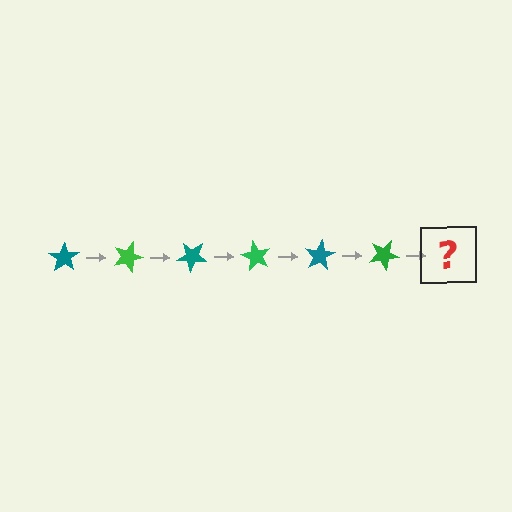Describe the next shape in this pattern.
It should be a teal star, rotated 120 degrees from the start.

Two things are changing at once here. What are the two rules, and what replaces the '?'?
The two rules are that it rotates 20 degrees each step and the color cycles through teal and green. The '?' should be a teal star, rotated 120 degrees from the start.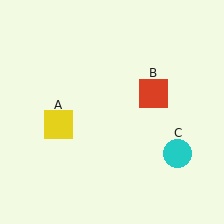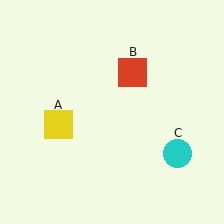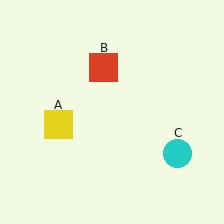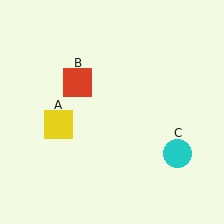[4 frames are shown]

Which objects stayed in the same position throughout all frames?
Yellow square (object A) and cyan circle (object C) remained stationary.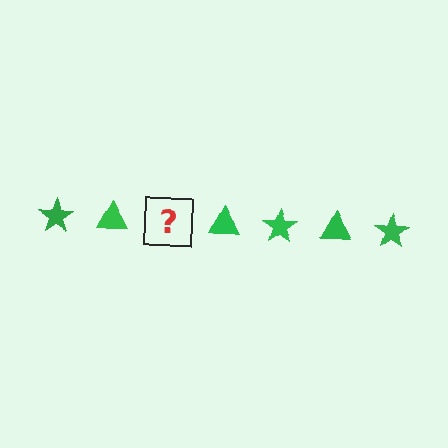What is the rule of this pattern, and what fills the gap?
The rule is that the pattern cycles through star, triangle shapes in green. The gap should be filled with a green star.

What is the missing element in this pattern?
The missing element is a green star.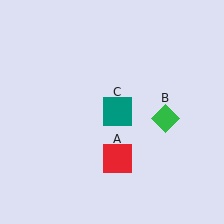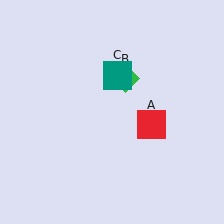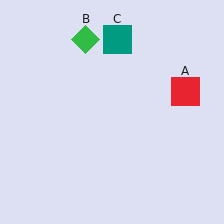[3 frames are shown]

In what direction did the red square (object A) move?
The red square (object A) moved up and to the right.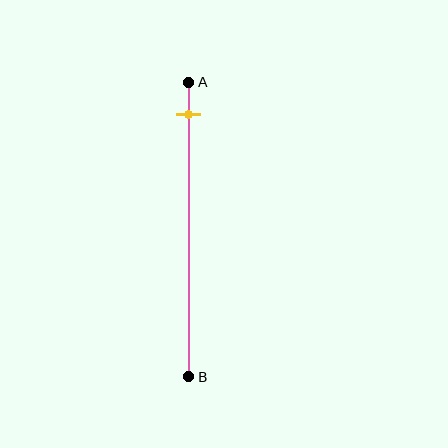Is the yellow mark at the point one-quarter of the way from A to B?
No, the mark is at about 10% from A, not at the 25% one-quarter point.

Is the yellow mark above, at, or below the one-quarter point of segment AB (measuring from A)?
The yellow mark is above the one-quarter point of segment AB.